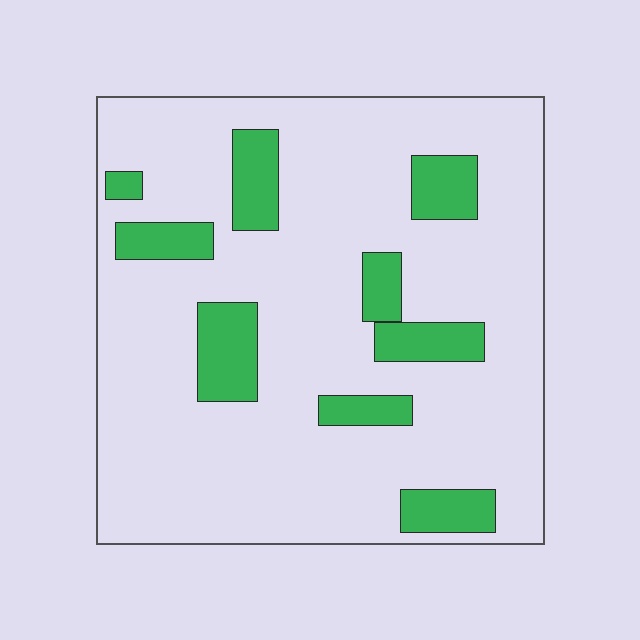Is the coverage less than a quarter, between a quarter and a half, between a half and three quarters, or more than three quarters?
Less than a quarter.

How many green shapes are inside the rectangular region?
9.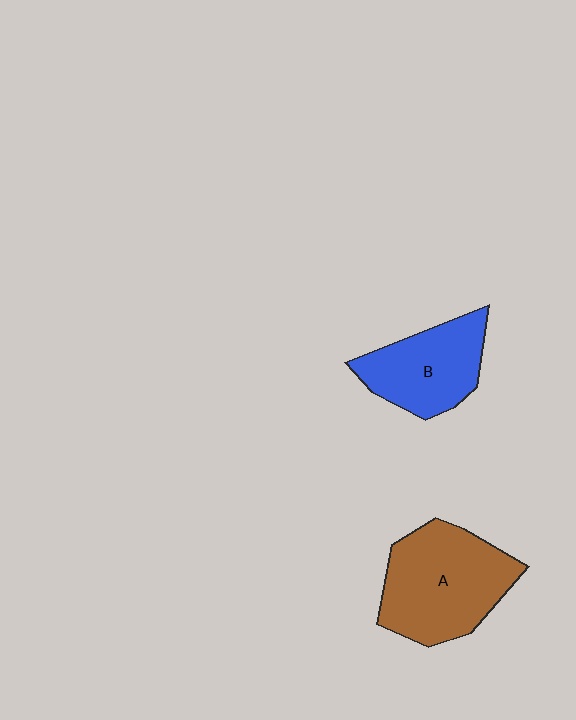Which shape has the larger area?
Shape A (brown).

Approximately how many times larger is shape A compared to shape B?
Approximately 1.4 times.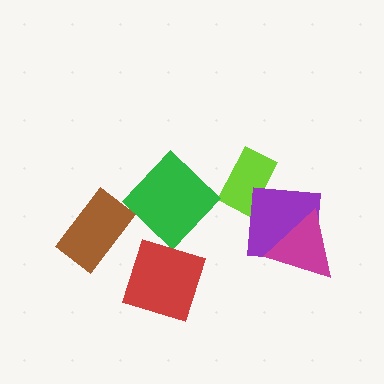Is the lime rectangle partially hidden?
Yes, it is partially covered by another shape.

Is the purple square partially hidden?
Yes, it is partially covered by another shape.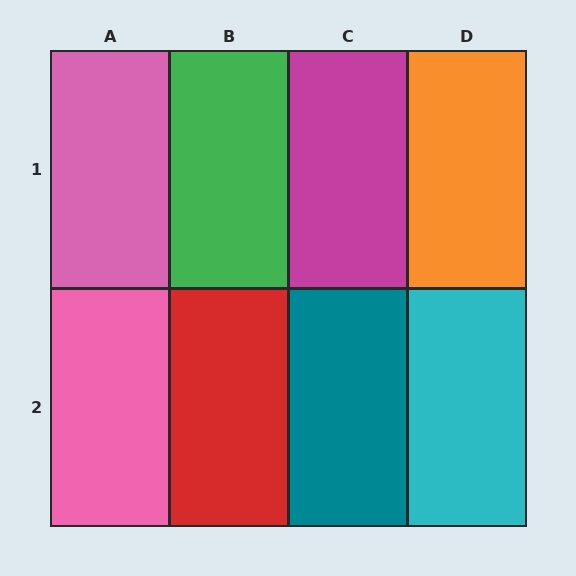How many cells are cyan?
1 cell is cyan.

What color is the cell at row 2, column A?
Pink.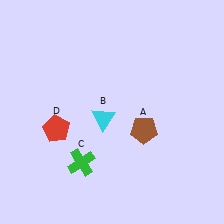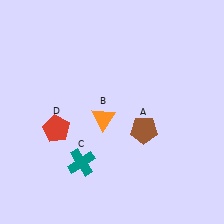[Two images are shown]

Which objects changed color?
B changed from cyan to orange. C changed from green to teal.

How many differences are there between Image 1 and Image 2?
There are 2 differences between the two images.